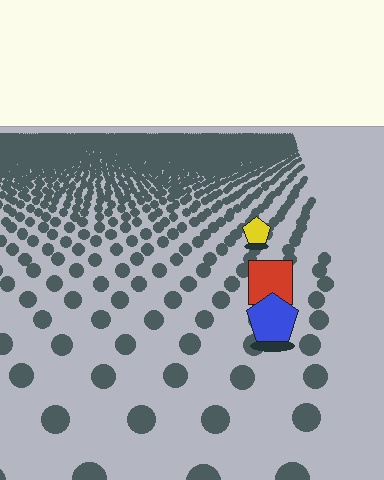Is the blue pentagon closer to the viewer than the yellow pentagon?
Yes. The blue pentagon is closer — you can tell from the texture gradient: the ground texture is coarser near it.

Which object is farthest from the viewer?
The yellow pentagon is farthest from the viewer. It appears smaller and the ground texture around it is denser.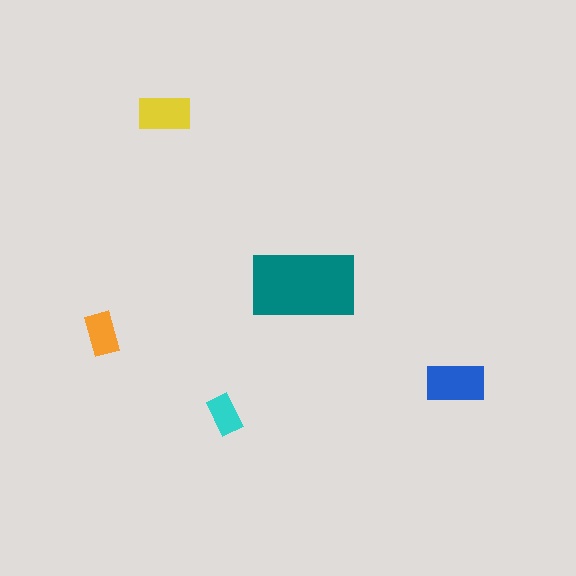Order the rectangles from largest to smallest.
the teal one, the blue one, the yellow one, the orange one, the cyan one.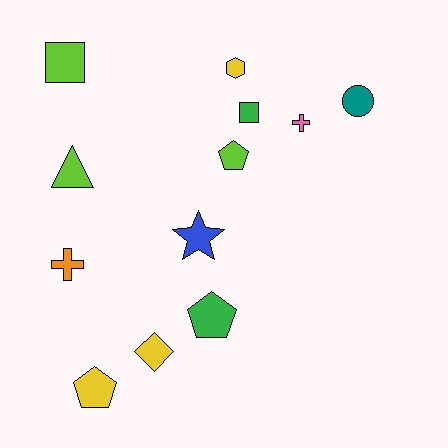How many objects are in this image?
There are 12 objects.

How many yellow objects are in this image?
There are 3 yellow objects.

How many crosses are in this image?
There are 2 crosses.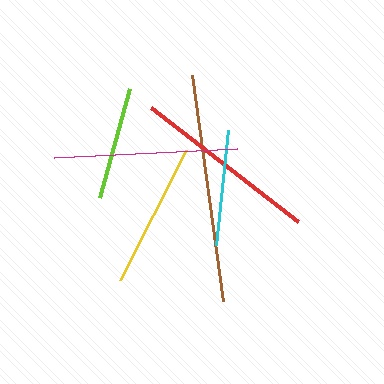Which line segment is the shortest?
The lime line is the shortest at approximately 113 pixels.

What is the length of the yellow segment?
The yellow segment is approximately 145 pixels long.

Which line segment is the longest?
The brown line is the longest at approximately 228 pixels.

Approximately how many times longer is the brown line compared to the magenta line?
The brown line is approximately 1.2 times the length of the magenta line.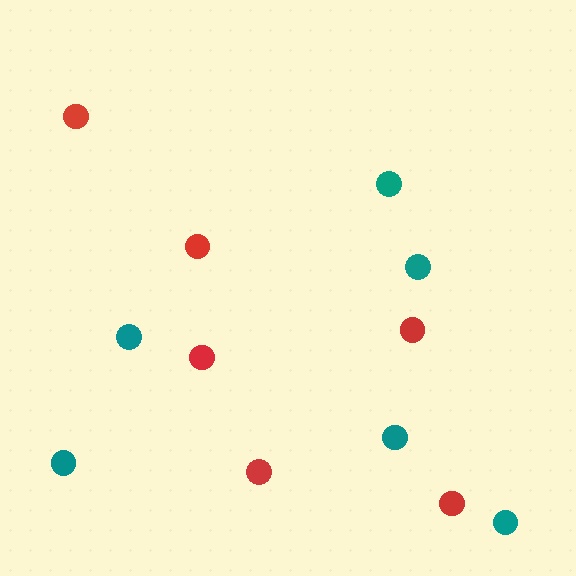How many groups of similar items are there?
There are 2 groups: one group of red circles (6) and one group of teal circles (6).